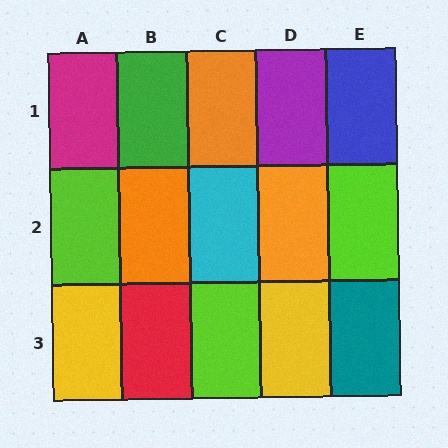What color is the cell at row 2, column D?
Orange.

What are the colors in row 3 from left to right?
Yellow, red, lime, yellow, teal.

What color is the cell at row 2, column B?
Orange.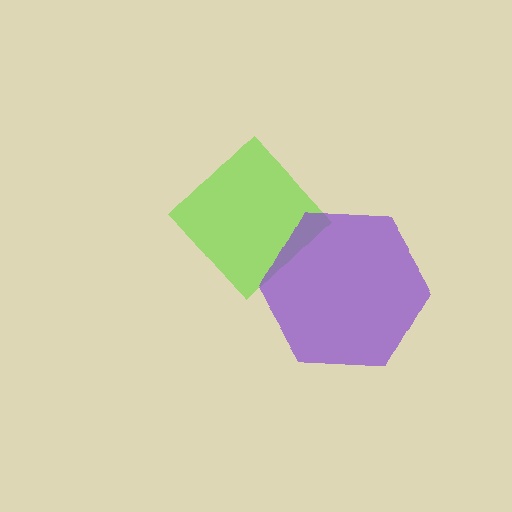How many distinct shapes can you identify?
There are 2 distinct shapes: a lime diamond, a purple hexagon.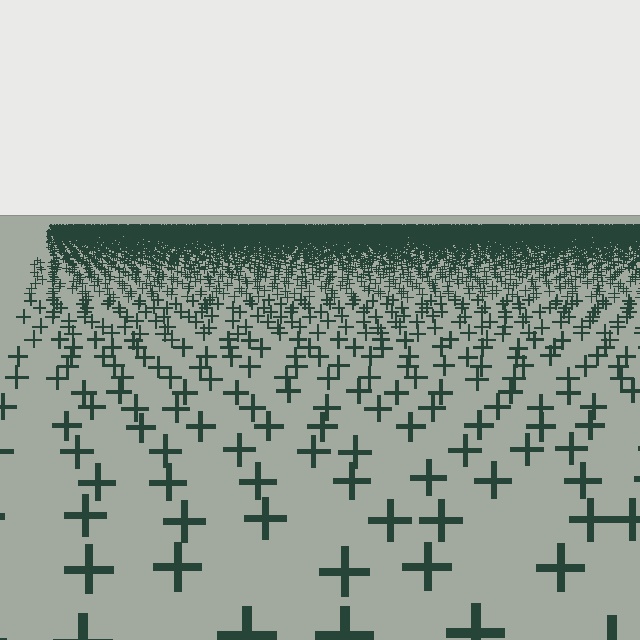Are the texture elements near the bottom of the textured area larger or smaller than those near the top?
Larger. Near the bottom, elements are closer to the viewer and appear at a bigger on-screen size.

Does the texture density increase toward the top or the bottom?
Density increases toward the top.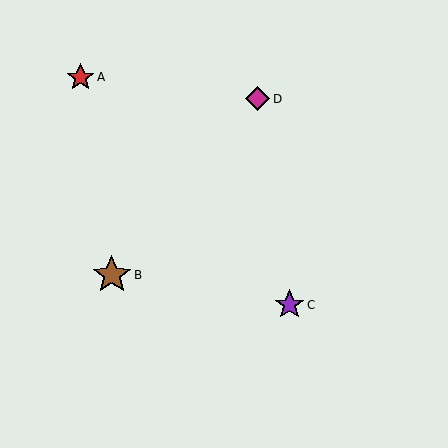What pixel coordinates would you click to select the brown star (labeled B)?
Click at (112, 275) to select the brown star B.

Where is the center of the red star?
The center of the red star is at (81, 77).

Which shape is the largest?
The brown star (labeled B) is the largest.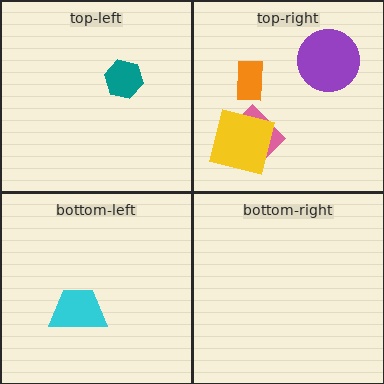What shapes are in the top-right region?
The pink diamond, the purple circle, the yellow square, the orange rectangle.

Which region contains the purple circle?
The top-right region.